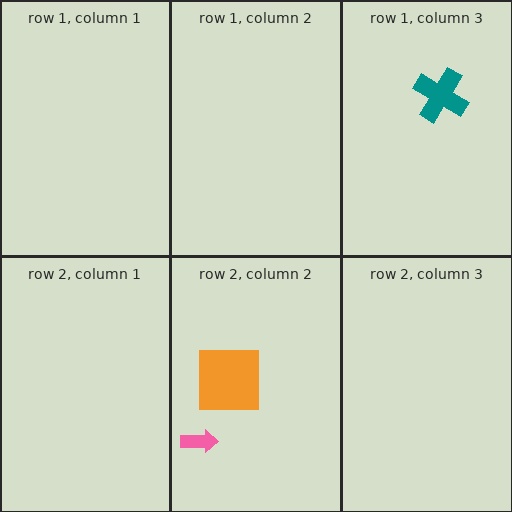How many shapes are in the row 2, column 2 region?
2.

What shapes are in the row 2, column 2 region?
The orange square, the pink arrow.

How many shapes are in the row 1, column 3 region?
1.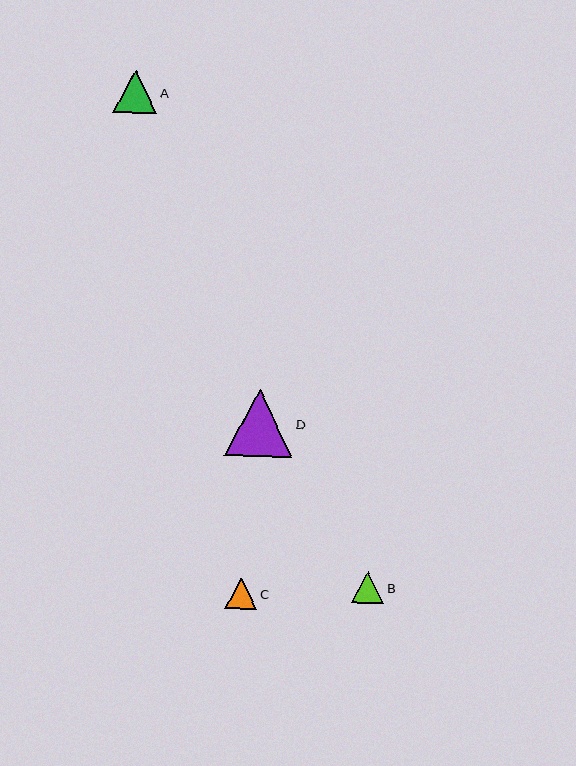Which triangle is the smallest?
Triangle C is the smallest with a size of approximately 31 pixels.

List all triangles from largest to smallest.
From largest to smallest: D, A, B, C.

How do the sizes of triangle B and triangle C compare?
Triangle B and triangle C are approximately the same size.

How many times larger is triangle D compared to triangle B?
Triangle D is approximately 2.1 times the size of triangle B.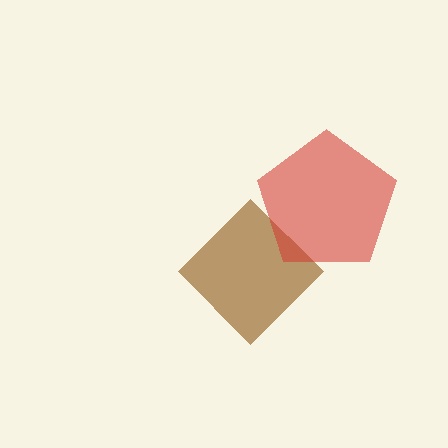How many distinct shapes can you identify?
There are 2 distinct shapes: a brown diamond, a red pentagon.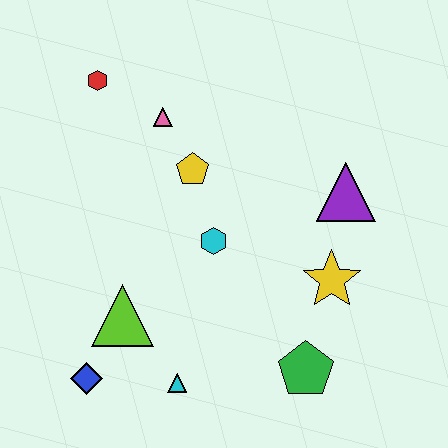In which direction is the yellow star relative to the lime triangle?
The yellow star is to the right of the lime triangle.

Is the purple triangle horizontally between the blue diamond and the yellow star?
No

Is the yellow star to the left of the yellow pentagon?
No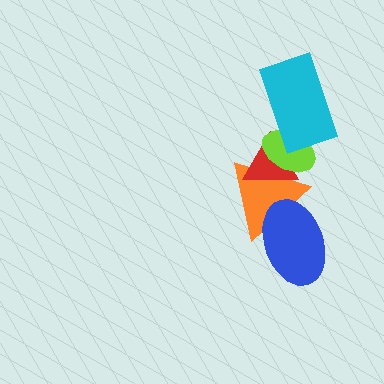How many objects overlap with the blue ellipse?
1 object overlaps with the blue ellipse.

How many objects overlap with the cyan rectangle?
2 objects overlap with the cyan rectangle.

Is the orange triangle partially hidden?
Yes, it is partially covered by another shape.